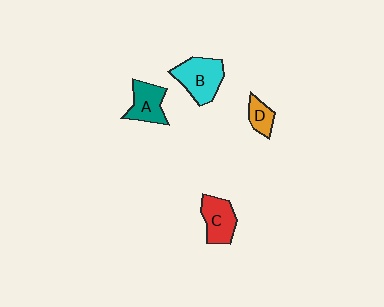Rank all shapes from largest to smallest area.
From largest to smallest: B (cyan), C (red), A (teal), D (orange).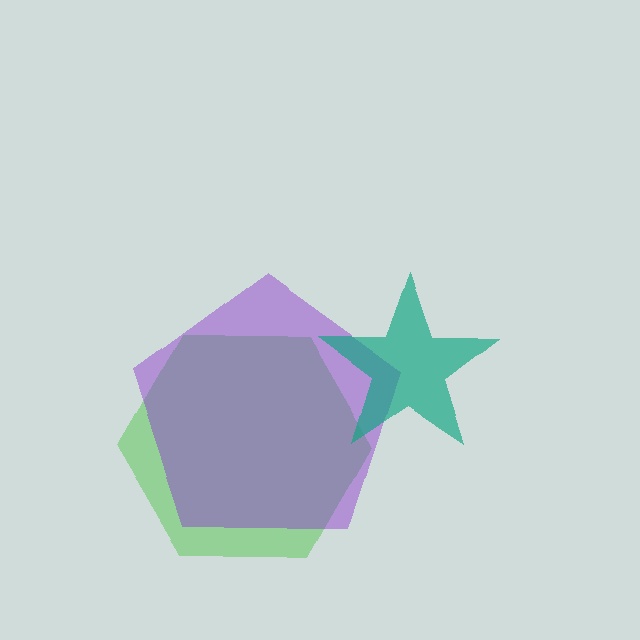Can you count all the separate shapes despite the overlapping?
Yes, there are 3 separate shapes.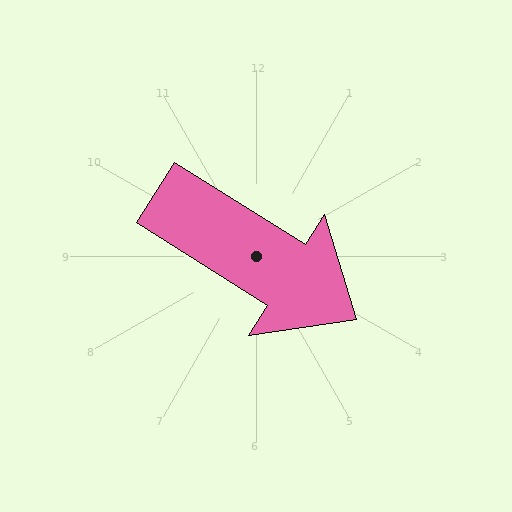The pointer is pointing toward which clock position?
Roughly 4 o'clock.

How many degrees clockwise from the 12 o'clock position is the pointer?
Approximately 122 degrees.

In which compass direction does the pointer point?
Southeast.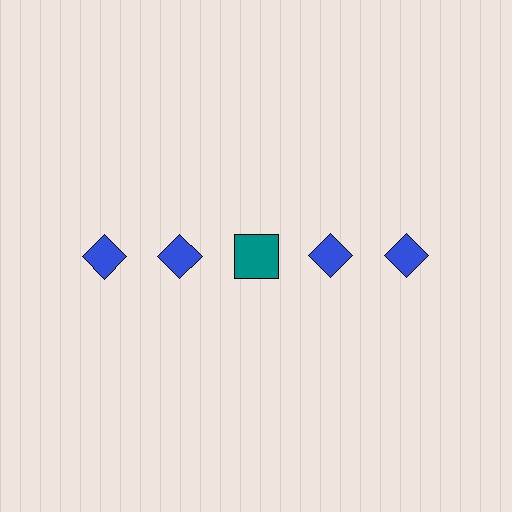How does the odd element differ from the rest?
It differs in both color (teal instead of blue) and shape (square instead of diamond).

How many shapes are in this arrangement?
There are 5 shapes arranged in a grid pattern.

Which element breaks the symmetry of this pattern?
The teal square in the top row, center column breaks the symmetry. All other shapes are blue diamonds.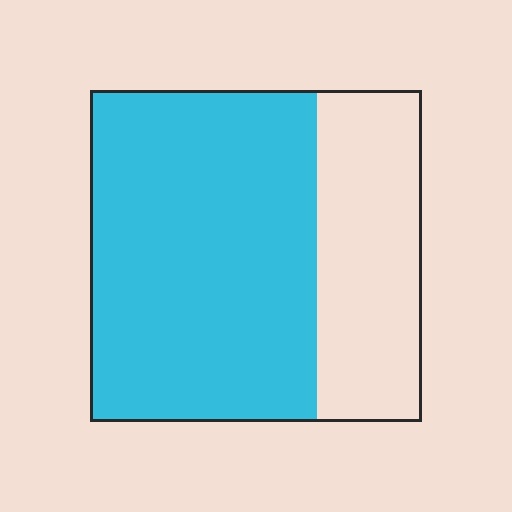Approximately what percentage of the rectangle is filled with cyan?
Approximately 70%.